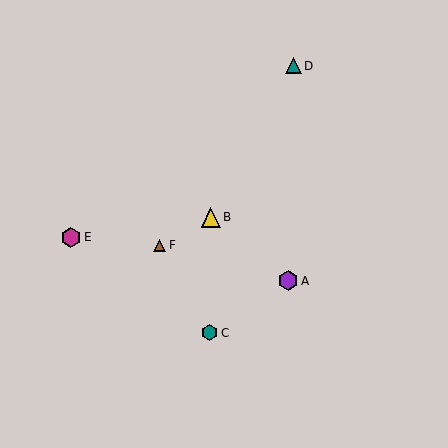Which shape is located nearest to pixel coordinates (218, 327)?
The teal hexagon (labeled C) at (210, 333) is nearest to that location.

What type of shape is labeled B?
Shape B is a yellow triangle.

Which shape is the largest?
The magenta hexagon (labeled E) is the largest.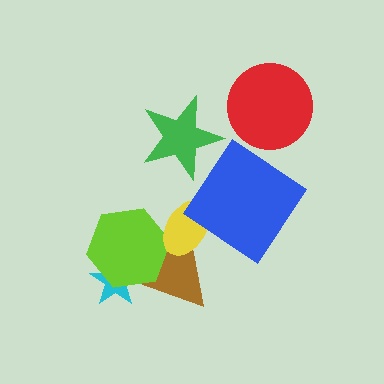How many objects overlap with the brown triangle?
3 objects overlap with the brown triangle.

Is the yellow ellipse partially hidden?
Yes, it is partially covered by another shape.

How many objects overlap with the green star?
0 objects overlap with the green star.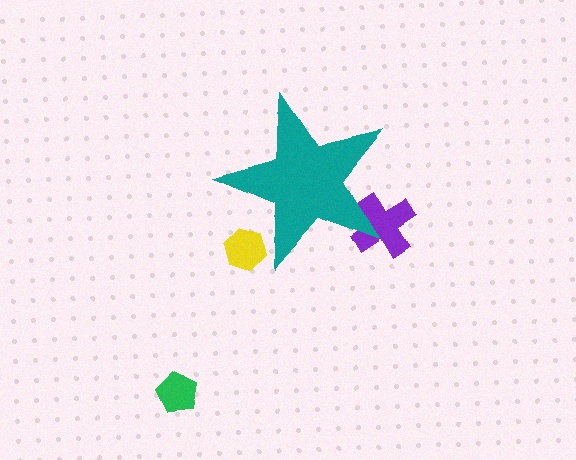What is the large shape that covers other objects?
A teal star.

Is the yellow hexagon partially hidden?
Yes, the yellow hexagon is partially hidden behind the teal star.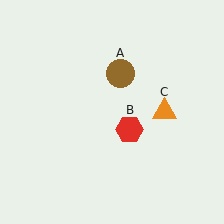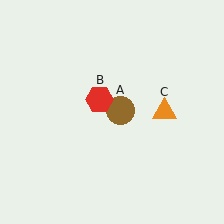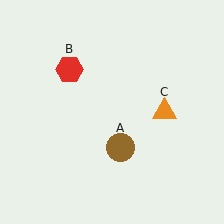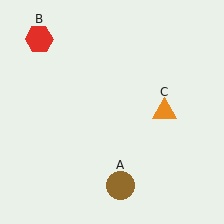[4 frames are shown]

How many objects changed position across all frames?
2 objects changed position: brown circle (object A), red hexagon (object B).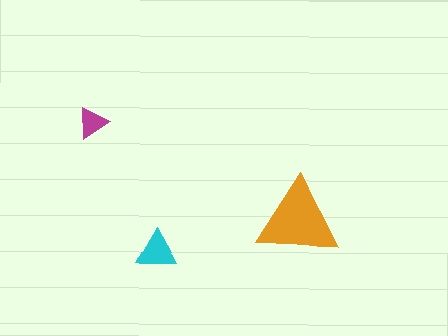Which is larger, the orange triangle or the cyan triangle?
The orange one.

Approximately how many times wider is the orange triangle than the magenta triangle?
About 2.5 times wider.